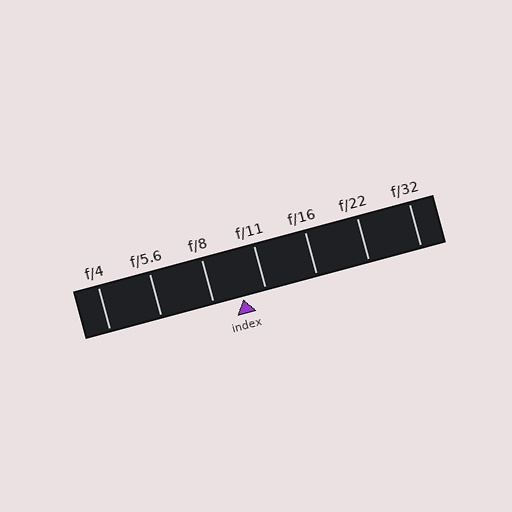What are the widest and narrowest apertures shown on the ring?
The widest aperture shown is f/4 and the narrowest is f/32.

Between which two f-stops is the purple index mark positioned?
The index mark is between f/8 and f/11.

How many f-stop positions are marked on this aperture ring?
There are 7 f-stop positions marked.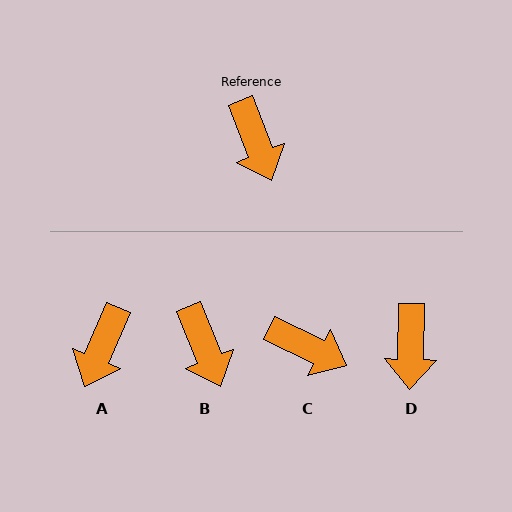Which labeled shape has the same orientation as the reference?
B.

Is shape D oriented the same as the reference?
No, it is off by about 23 degrees.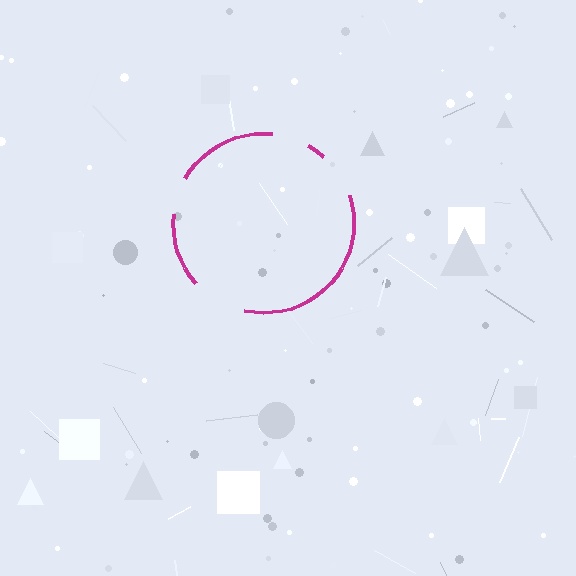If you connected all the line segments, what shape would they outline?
They would outline a circle.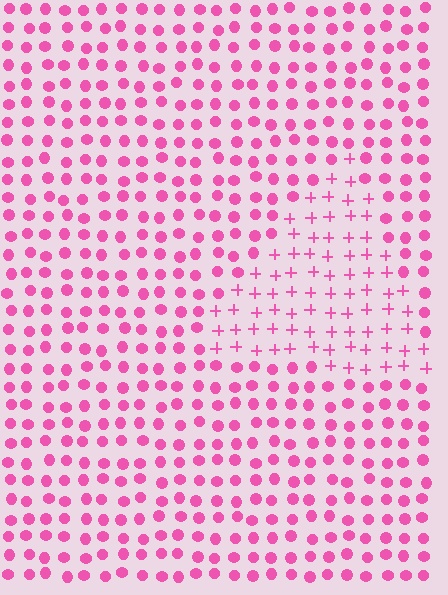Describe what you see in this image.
The image is filled with small pink elements arranged in a uniform grid. A triangle-shaped region contains plus signs, while the surrounding area contains circles. The boundary is defined purely by the change in element shape.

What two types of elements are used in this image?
The image uses plus signs inside the triangle region and circles outside it.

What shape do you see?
I see a triangle.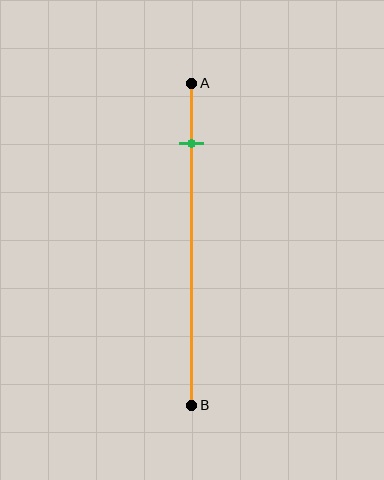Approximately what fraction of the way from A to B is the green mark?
The green mark is approximately 20% of the way from A to B.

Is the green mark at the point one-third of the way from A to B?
No, the mark is at about 20% from A, not at the 33% one-third point.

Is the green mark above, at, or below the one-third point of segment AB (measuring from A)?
The green mark is above the one-third point of segment AB.